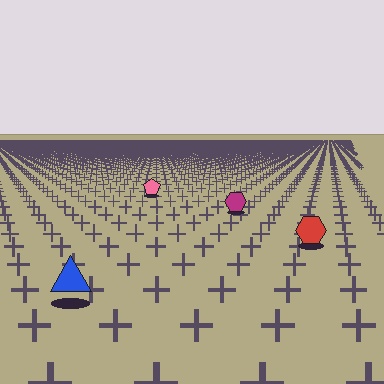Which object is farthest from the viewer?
The pink pentagon is farthest from the viewer. It appears smaller and the ground texture around it is denser.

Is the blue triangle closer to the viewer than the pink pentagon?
Yes. The blue triangle is closer — you can tell from the texture gradient: the ground texture is coarser near it.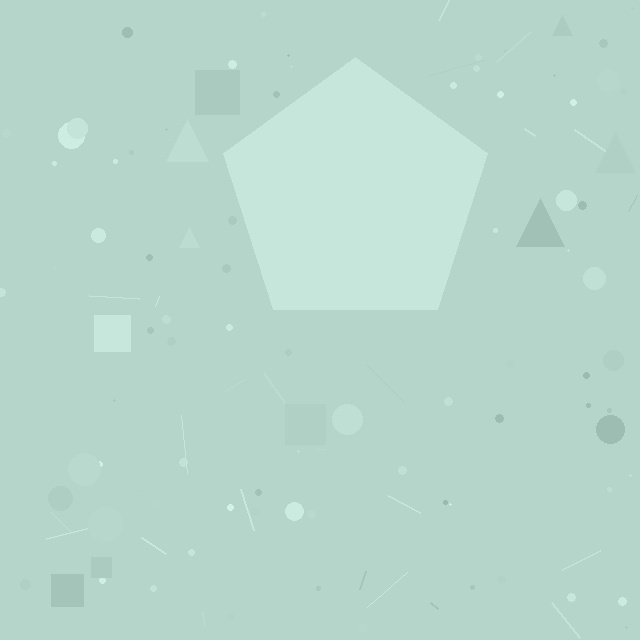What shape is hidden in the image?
A pentagon is hidden in the image.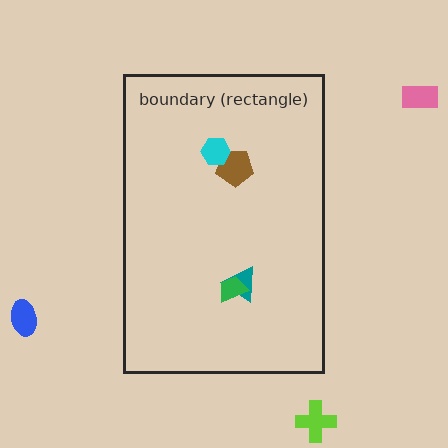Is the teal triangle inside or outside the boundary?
Inside.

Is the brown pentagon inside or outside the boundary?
Inside.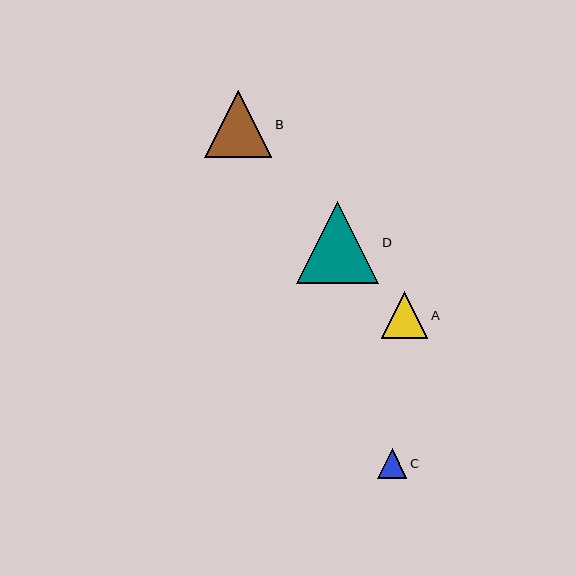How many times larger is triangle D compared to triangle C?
Triangle D is approximately 2.8 times the size of triangle C.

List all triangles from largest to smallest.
From largest to smallest: D, B, A, C.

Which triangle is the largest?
Triangle D is the largest with a size of approximately 82 pixels.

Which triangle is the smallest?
Triangle C is the smallest with a size of approximately 29 pixels.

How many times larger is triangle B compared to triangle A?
Triangle B is approximately 1.5 times the size of triangle A.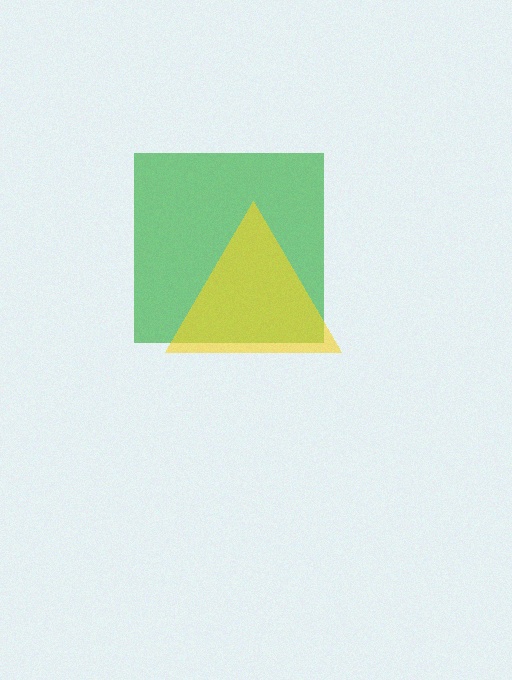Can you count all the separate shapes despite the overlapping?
Yes, there are 2 separate shapes.